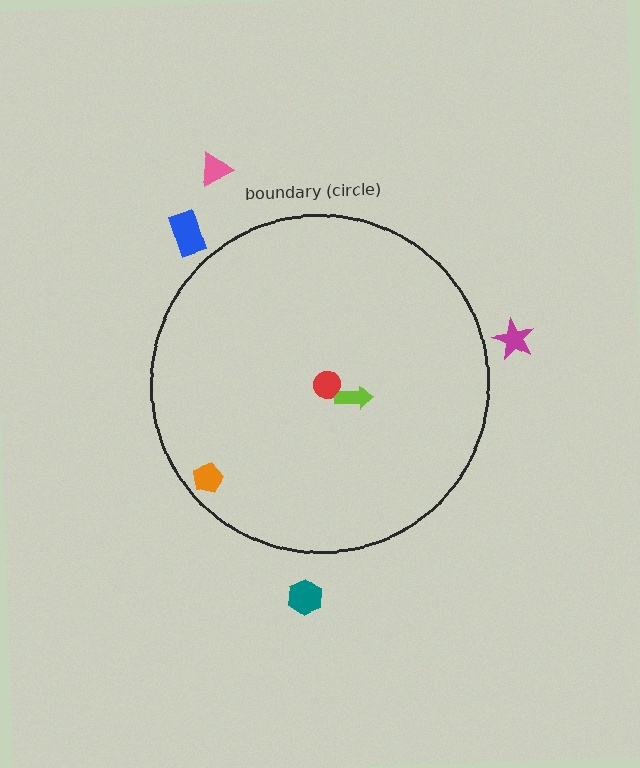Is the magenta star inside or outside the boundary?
Outside.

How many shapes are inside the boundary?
3 inside, 4 outside.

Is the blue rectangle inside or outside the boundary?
Outside.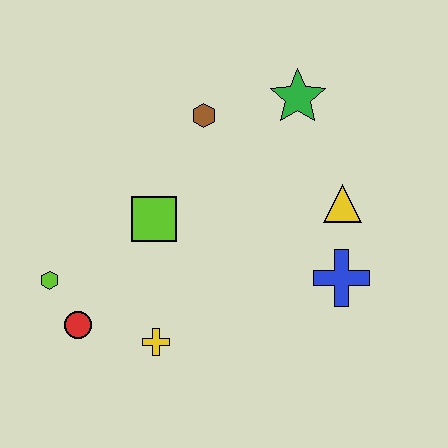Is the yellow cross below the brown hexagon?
Yes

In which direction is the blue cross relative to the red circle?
The blue cross is to the right of the red circle.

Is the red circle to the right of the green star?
No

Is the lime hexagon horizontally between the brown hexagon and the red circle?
No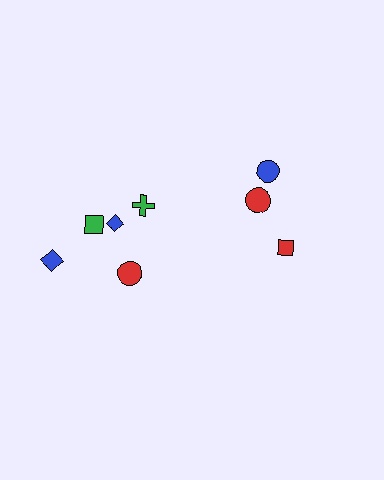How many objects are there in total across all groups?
There are 8 objects.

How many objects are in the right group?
There are 3 objects.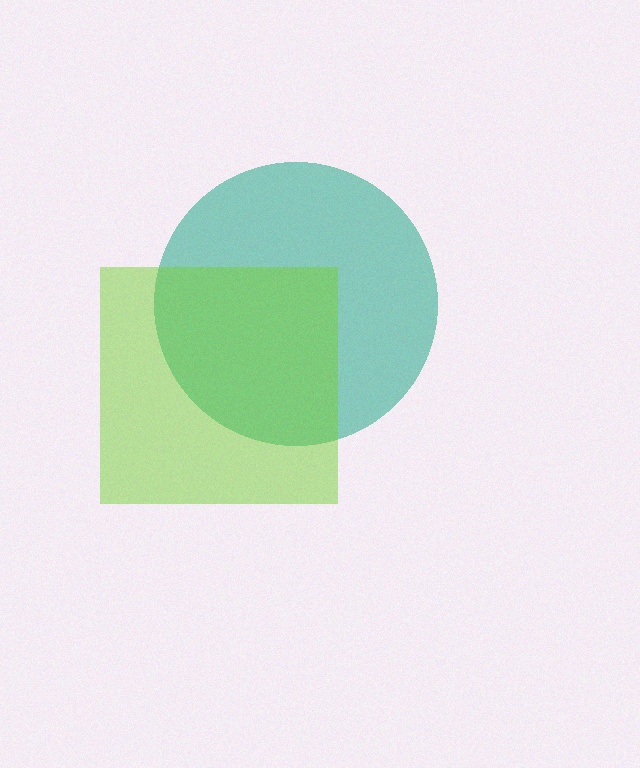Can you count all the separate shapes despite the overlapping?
Yes, there are 2 separate shapes.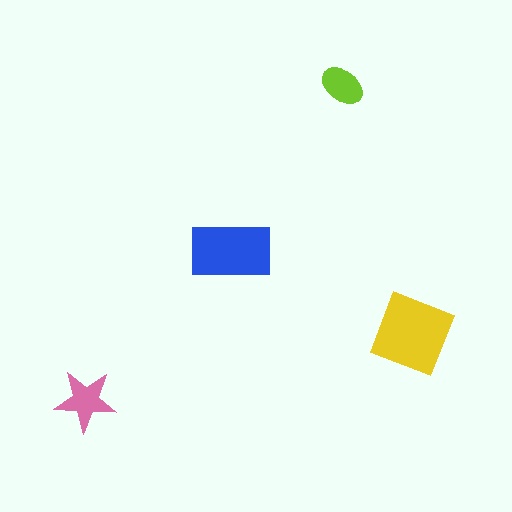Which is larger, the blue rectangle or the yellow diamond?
The yellow diamond.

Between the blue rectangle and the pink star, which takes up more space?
The blue rectangle.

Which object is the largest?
The yellow diamond.